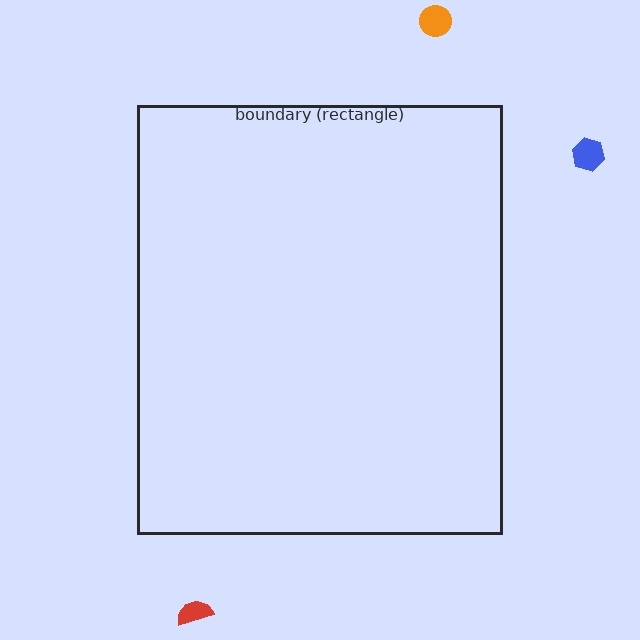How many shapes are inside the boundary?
0 inside, 3 outside.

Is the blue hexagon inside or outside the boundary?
Outside.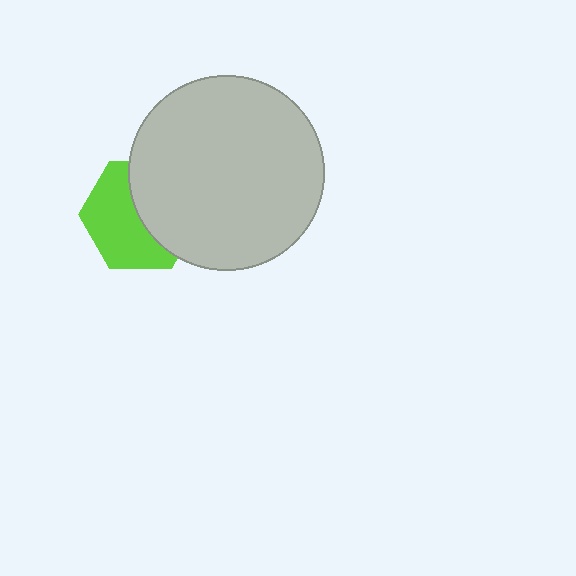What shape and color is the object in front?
The object in front is a light gray circle.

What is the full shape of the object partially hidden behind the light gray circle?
The partially hidden object is a lime hexagon.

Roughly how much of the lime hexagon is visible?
About half of it is visible (roughly 54%).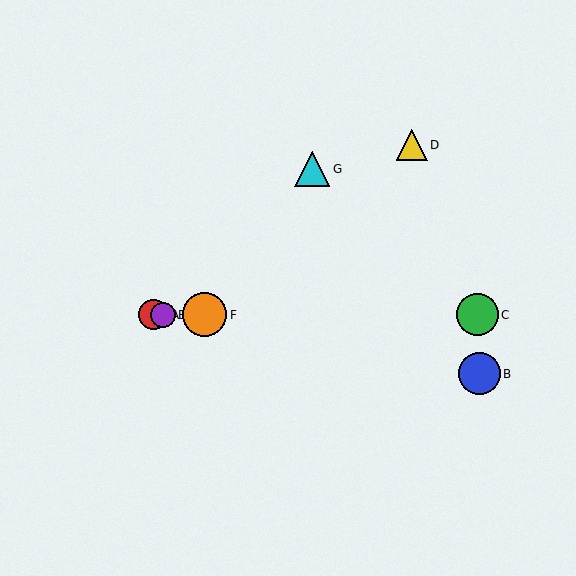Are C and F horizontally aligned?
Yes, both are at y≈315.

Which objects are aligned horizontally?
Objects A, C, E, F are aligned horizontally.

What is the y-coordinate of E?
Object E is at y≈315.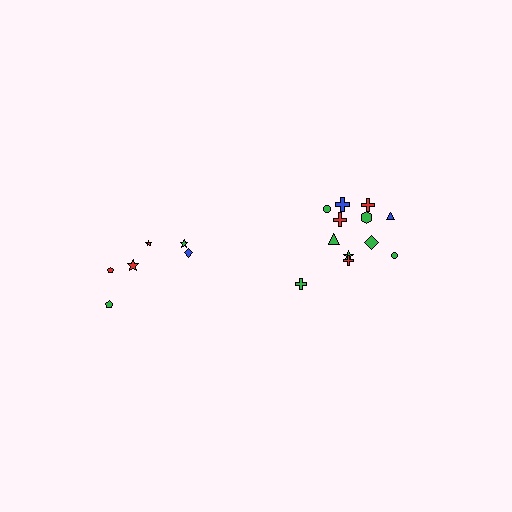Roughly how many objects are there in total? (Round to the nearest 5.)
Roughly 20 objects in total.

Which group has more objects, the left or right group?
The right group.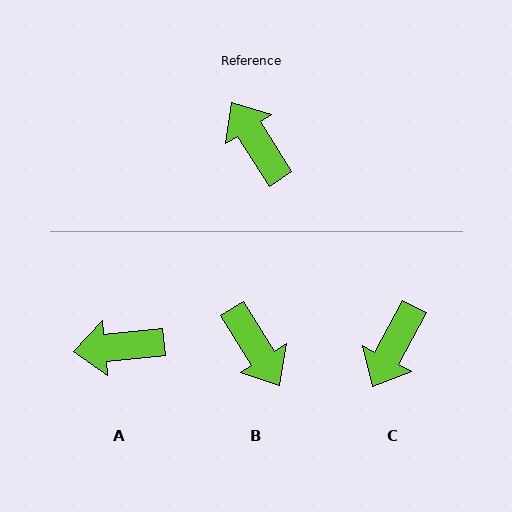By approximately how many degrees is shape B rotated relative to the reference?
Approximately 179 degrees counter-clockwise.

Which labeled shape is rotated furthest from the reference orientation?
B, about 179 degrees away.